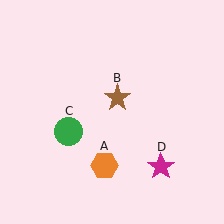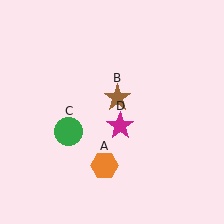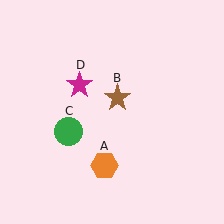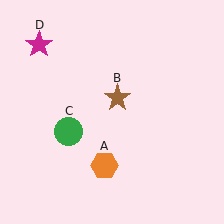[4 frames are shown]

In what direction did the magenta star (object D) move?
The magenta star (object D) moved up and to the left.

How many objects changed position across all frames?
1 object changed position: magenta star (object D).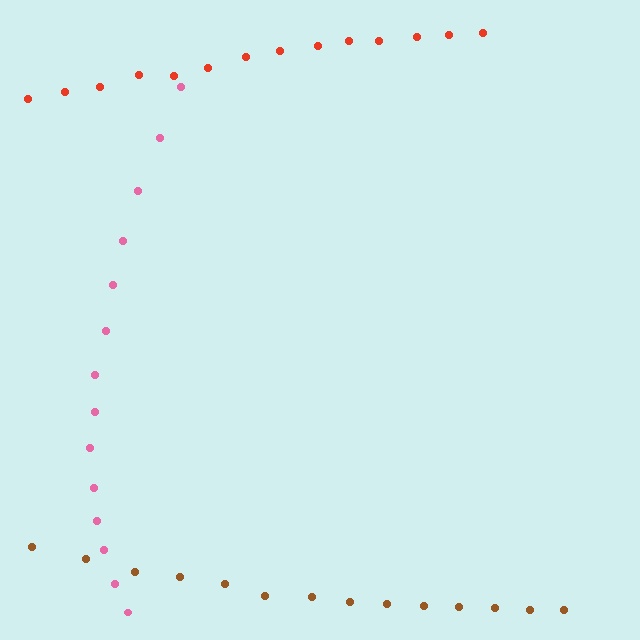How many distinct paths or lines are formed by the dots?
There are 3 distinct paths.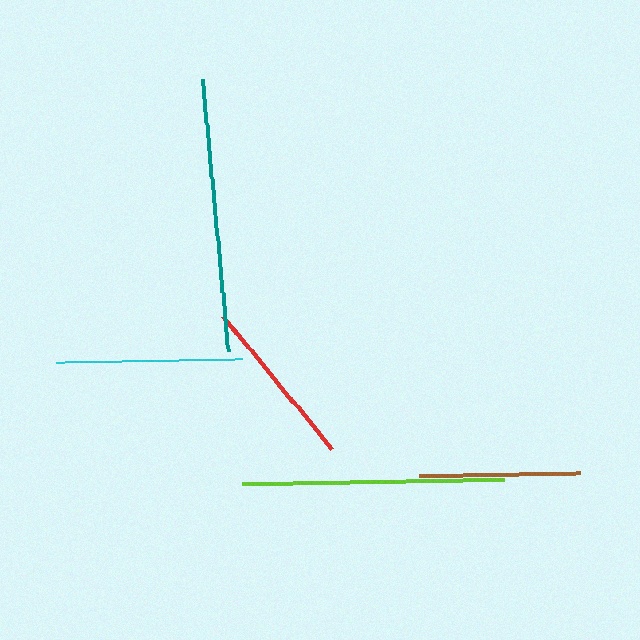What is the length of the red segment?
The red segment is approximately 173 pixels long.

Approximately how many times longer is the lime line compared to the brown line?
The lime line is approximately 1.6 times the length of the brown line.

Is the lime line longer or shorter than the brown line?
The lime line is longer than the brown line.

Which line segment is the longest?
The teal line is the longest at approximately 273 pixels.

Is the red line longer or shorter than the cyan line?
The cyan line is longer than the red line.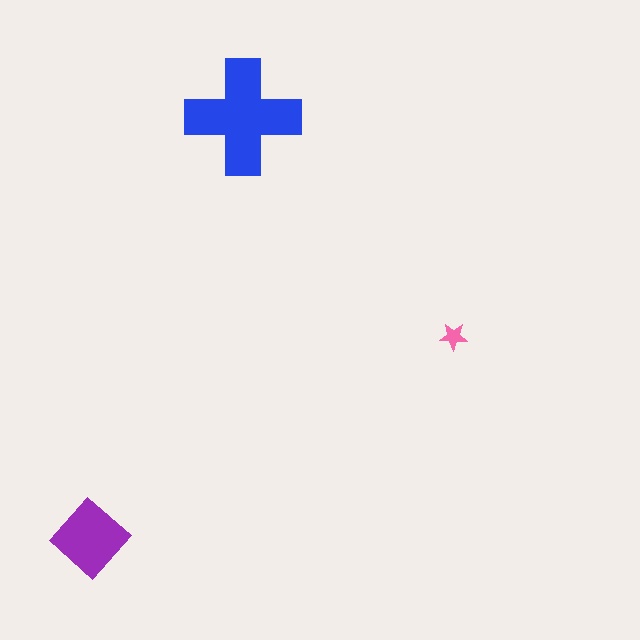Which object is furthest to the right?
The pink star is rightmost.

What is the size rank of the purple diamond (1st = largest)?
2nd.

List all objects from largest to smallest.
The blue cross, the purple diamond, the pink star.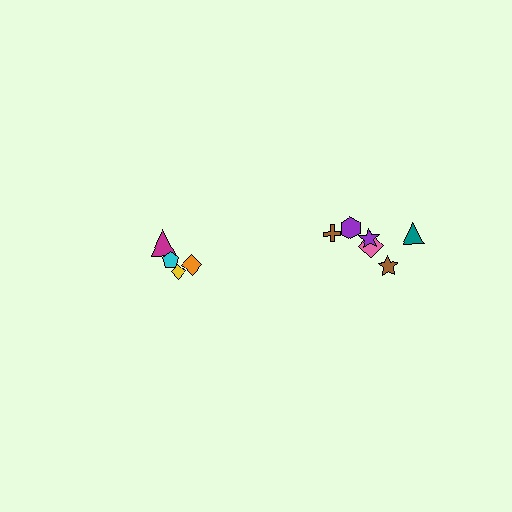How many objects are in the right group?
There are 6 objects.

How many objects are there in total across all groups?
There are 10 objects.